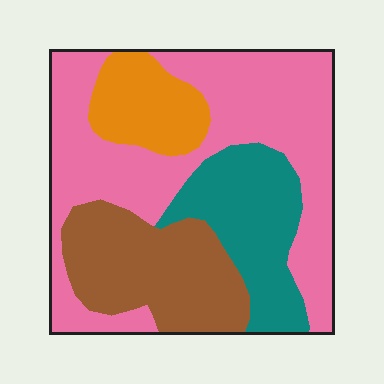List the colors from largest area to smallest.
From largest to smallest: pink, brown, teal, orange.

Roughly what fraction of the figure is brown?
Brown takes up about one fifth (1/5) of the figure.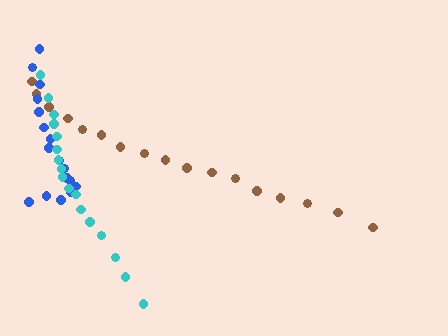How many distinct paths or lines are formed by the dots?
There are 3 distinct paths.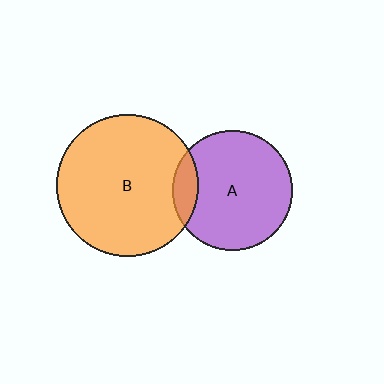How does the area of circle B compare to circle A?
Approximately 1.4 times.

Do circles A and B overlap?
Yes.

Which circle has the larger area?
Circle B (orange).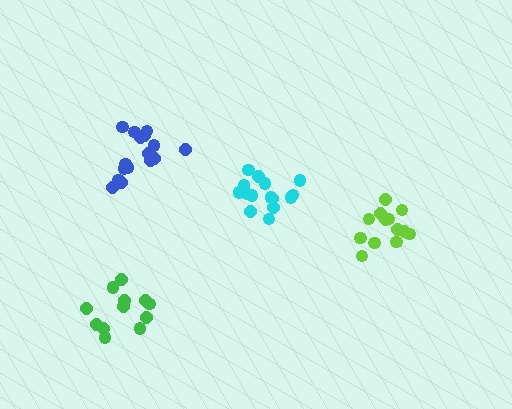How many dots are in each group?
Group 1: 16 dots, Group 2: 13 dots, Group 3: 15 dots, Group 4: 12 dots (56 total).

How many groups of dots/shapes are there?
There are 4 groups.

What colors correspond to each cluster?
The clusters are colored: blue, lime, cyan, green.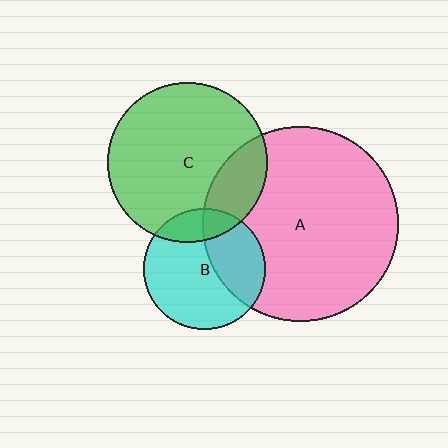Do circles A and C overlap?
Yes.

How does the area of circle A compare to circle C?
Approximately 1.5 times.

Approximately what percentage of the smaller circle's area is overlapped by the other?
Approximately 20%.